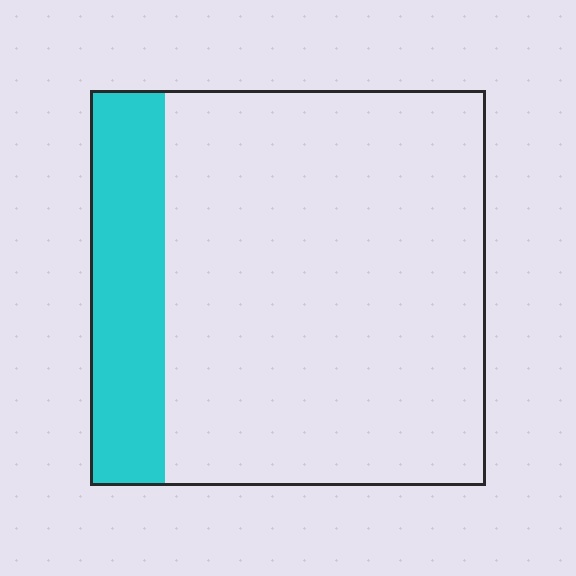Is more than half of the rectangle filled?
No.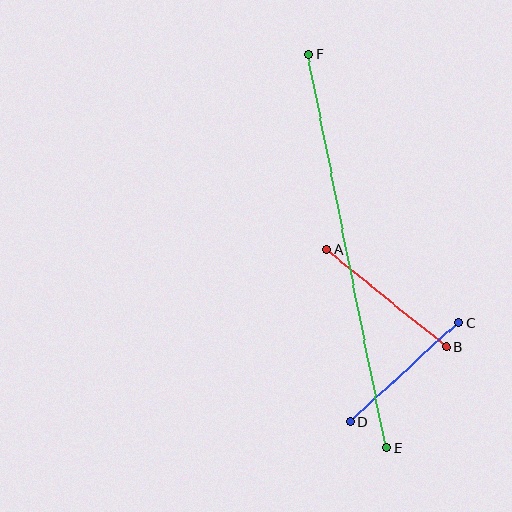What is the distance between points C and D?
The distance is approximately 147 pixels.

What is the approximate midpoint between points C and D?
The midpoint is at approximately (404, 372) pixels.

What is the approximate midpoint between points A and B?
The midpoint is at approximately (387, 298) pixels.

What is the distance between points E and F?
The distance is approximately 401 pixels.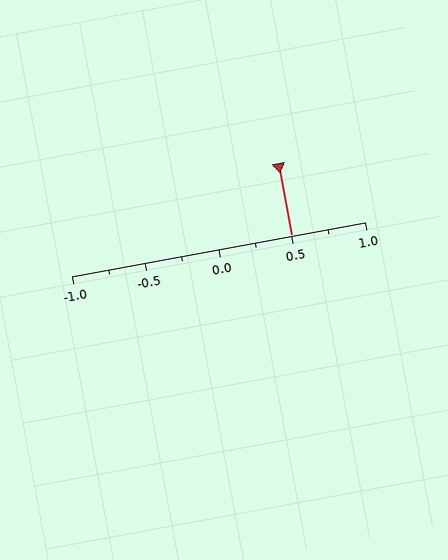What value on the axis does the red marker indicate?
The marker indicates approximately 0.5.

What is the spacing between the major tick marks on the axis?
The major ticks are spaced 0.5 apart.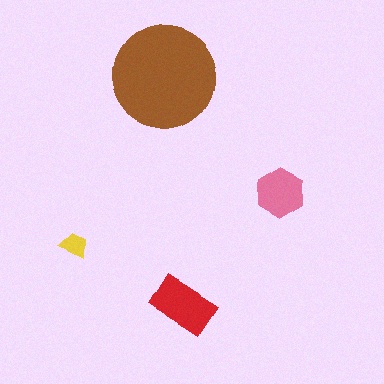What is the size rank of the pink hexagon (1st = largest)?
3rd.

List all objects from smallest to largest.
The yellow trapezoid, the pink hexagon, the red rectangle, the brown circle.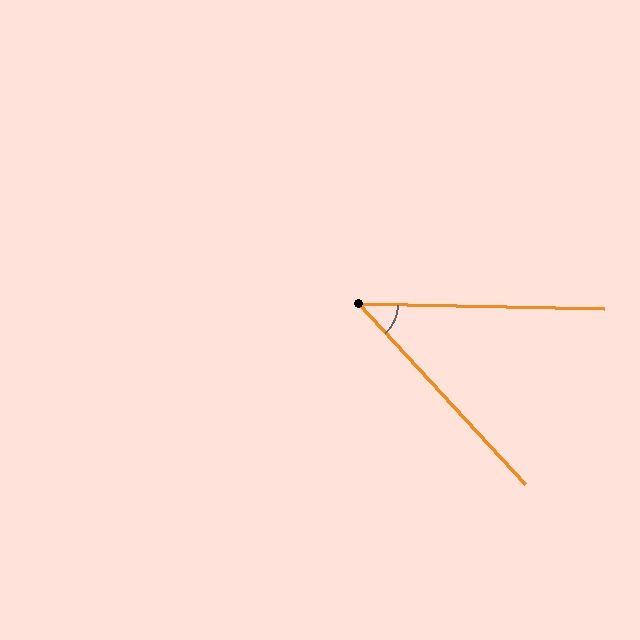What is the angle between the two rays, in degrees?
Approximately 46 degrees.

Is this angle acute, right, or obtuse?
It is acute.